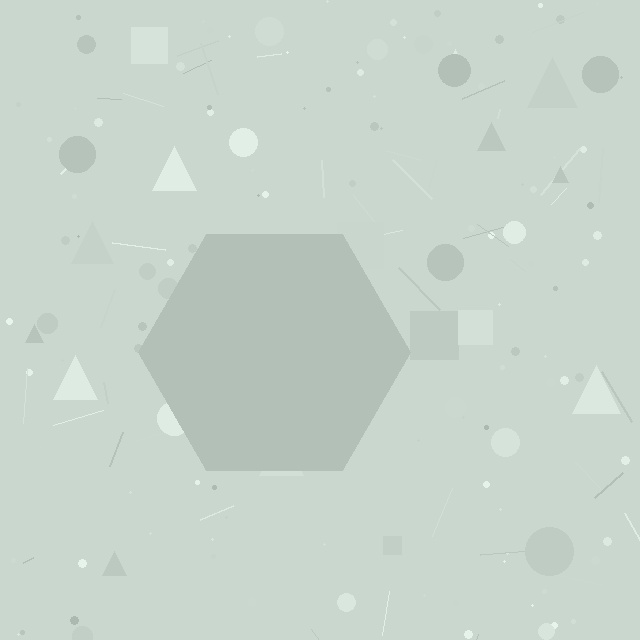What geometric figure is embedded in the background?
A hexagon is embedded in the background.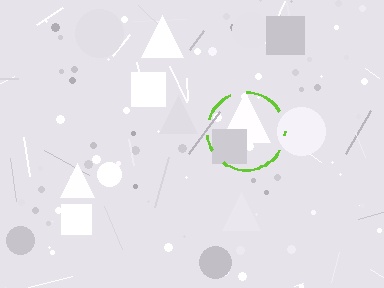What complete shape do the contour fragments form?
The contour fragments form a circle.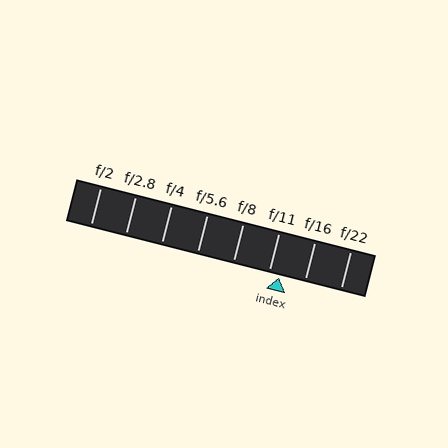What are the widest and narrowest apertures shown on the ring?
The widest aperture shown is f/2 and the narrowest is f/22.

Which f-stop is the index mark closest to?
The index mark is closest to f/11.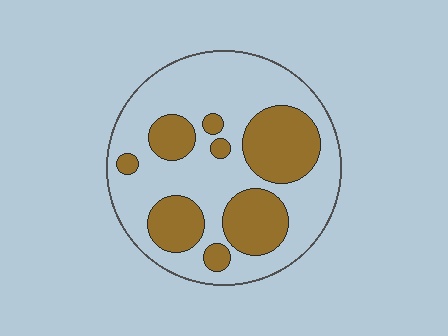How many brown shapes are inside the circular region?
8.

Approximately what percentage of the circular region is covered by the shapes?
Approximately 35%.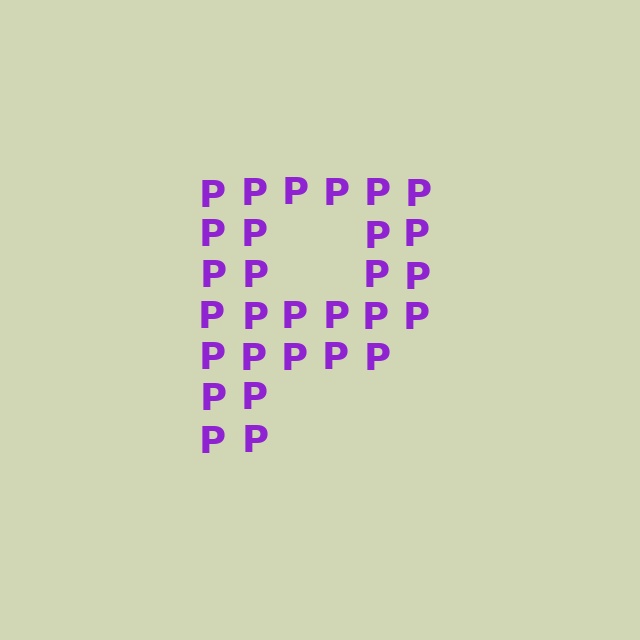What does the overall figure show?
The overall figure shows the letter P.